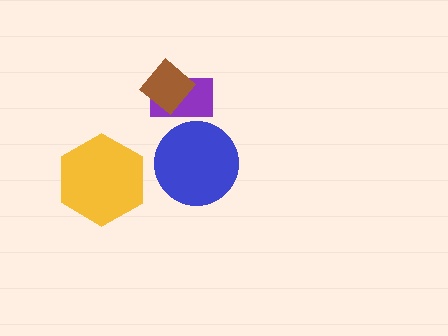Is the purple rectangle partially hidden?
Yes, it is partially covered by another shape.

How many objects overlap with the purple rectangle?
1 object overlaps with the purple rectangle.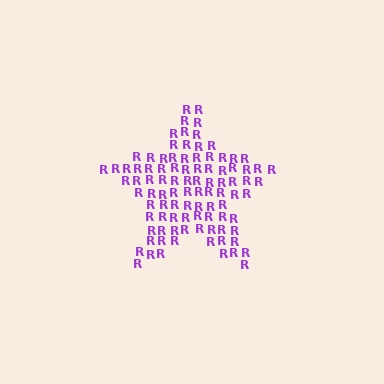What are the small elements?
The small elements are letter R's.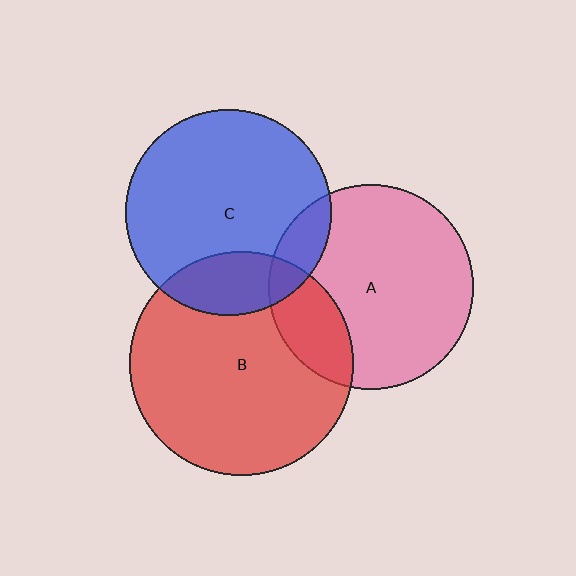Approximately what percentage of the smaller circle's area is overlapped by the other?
Approximately 20%.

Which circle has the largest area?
Circle B (red).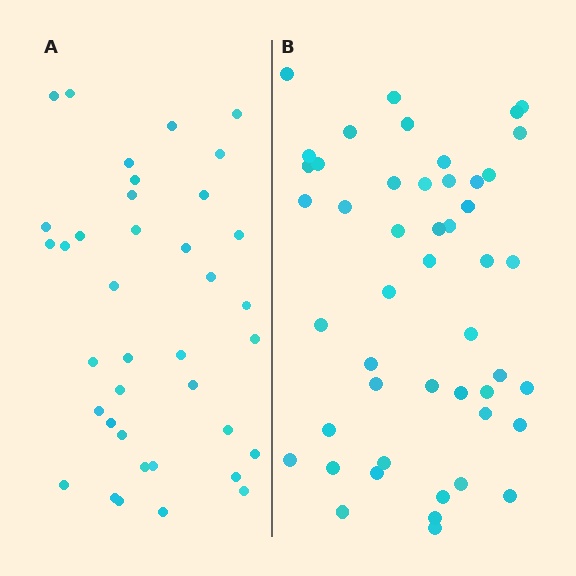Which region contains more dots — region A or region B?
Region B (the right region) has more dots.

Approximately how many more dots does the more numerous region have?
Region B has roughly 10 or so more dots than region A.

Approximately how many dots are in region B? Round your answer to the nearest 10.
About 50 dots. (The exact count is 48, which rounds to 50.)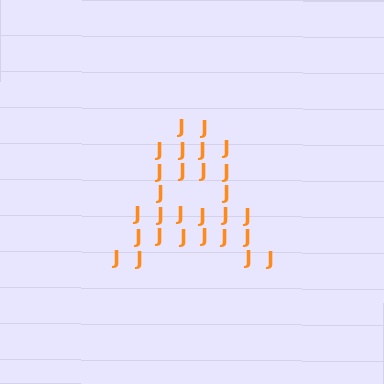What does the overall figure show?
The overall figure shows the letter A.